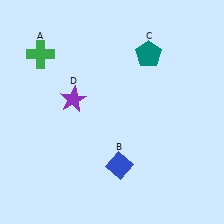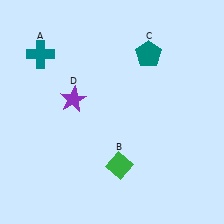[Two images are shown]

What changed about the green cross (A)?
In Image 1, A is green. In Image 2, it changed to teal.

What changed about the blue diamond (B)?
In Image 1, B is blue. In Image 2, it changed to green.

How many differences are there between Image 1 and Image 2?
There are 2 differences between the two images.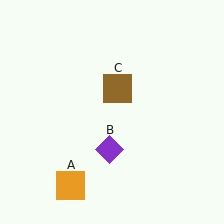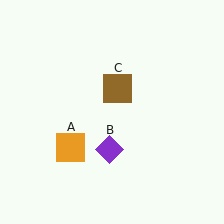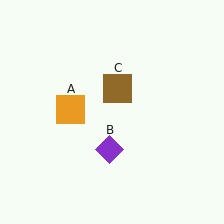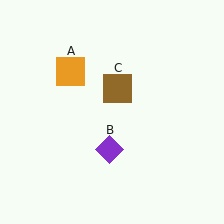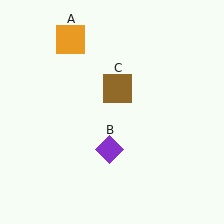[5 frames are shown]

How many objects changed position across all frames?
1 object changed position: orange square (object A).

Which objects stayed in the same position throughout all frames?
Purple diamond (object B) and brown square (object C) remained stationary.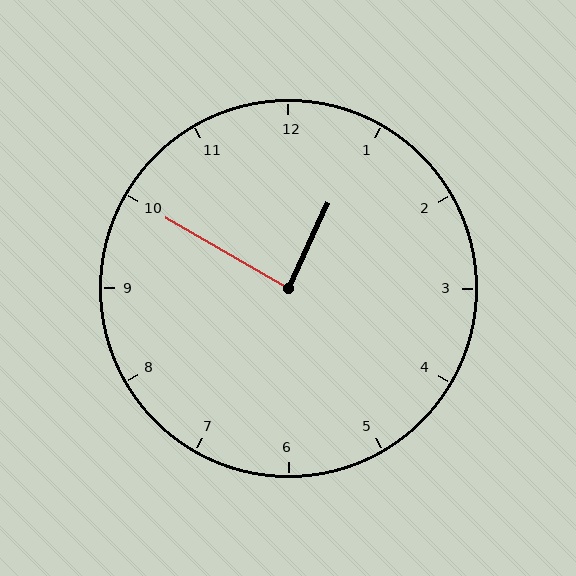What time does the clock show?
12:50.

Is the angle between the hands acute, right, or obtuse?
It is right.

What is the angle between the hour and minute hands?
Approximately 85 degrees.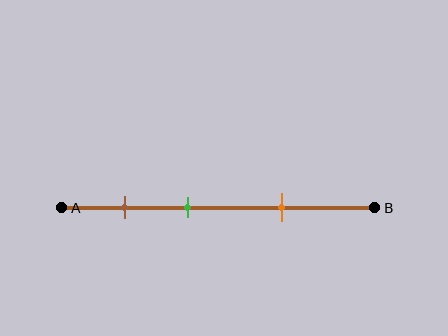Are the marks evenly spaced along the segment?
Yes, the marks are approximately evenly spaced.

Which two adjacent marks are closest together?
The brown and green marks are the closest adjacent pair.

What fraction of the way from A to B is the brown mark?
The brown mark is approximately 20% (0.2) of the way from A to B.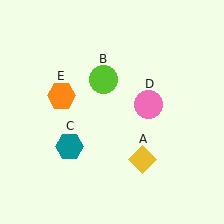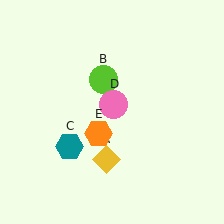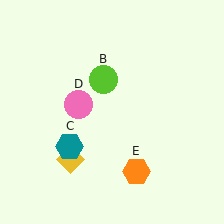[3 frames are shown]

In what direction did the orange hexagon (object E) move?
The orange hexagon (object E) moved down and to the right.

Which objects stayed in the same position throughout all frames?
Lime circle (object B) and teal hexagon (object C) remained stationary.